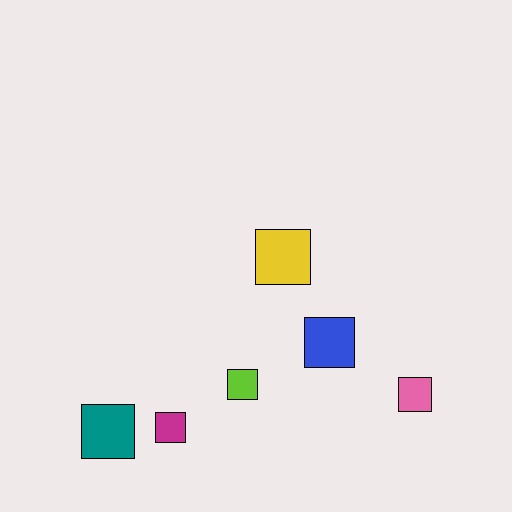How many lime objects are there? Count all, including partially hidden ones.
There is 1 lime object.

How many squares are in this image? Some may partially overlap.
There are 6 squares.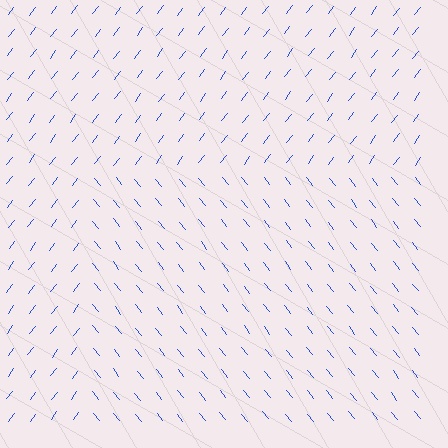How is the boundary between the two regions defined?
The boundary is defined purely by a change in line orientation (approximately 75 degrees difference). All lines are the same color and thickness.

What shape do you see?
I see a rectangle.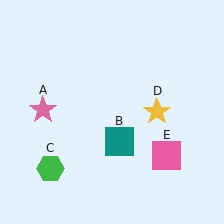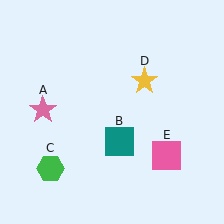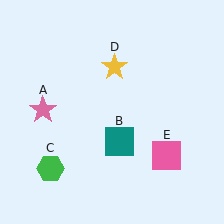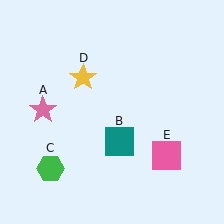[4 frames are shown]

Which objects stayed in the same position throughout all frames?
Pink star (object A) and teal square (object B) and green hexagon (object C) and pink square (object E) remained stationary.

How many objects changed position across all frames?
1 object changed position: yellow star (object D).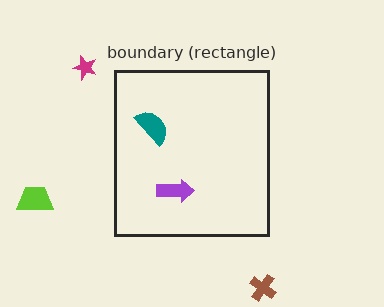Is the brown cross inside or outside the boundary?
Outside.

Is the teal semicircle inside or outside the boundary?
Inside.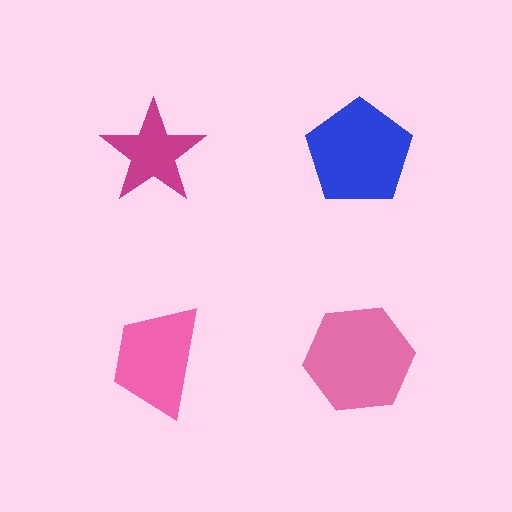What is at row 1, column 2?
A blue pentagon.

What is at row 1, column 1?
A magenta star.